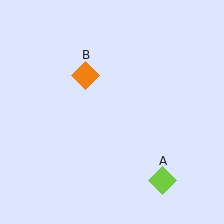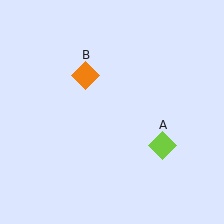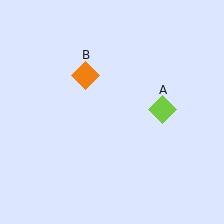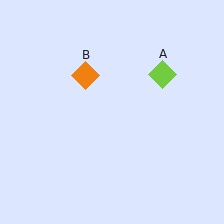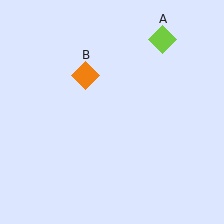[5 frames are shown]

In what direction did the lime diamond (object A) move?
The lime diamond (object A) moved up.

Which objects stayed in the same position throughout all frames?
Orange diamond (object B) remained stationary.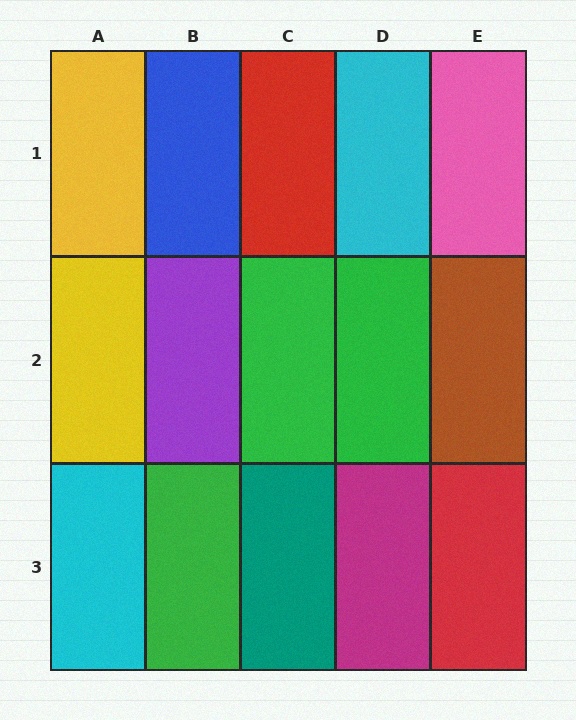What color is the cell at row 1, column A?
Yellow.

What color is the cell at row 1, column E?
Pink.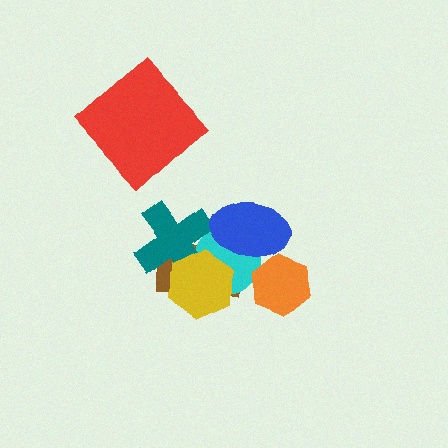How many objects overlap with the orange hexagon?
1 object overlaps with the orange hexagon.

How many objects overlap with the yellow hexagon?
3 objects overlap with the yellow hexagon.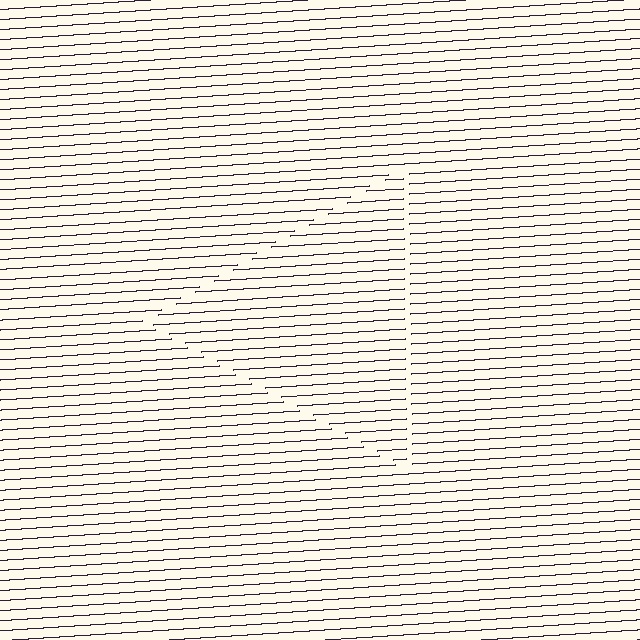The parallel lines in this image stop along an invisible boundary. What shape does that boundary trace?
An illusory triangle. The interior of the shape contains the same grating, shifted by half a period — the contour is defined by the phase discontinuity where line-ends from the inner and outer gratings abut.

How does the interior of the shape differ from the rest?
The interior of the shape contains the same grating, shifted by half a period — the contour is defined by the phase discontinuity where line-ends from the inner and outer gratings abut.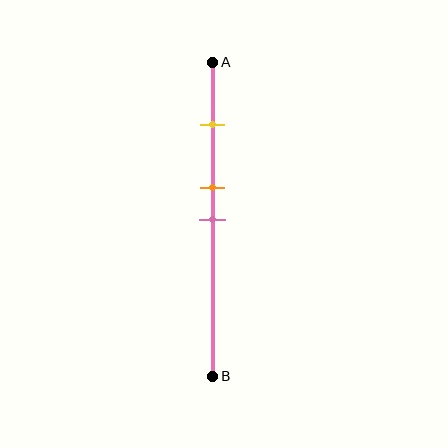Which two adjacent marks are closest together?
The orange and pink marks are the closest adjacent pair.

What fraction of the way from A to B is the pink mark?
The pink mark is approximately 50% (0.5) of the way from A to B.